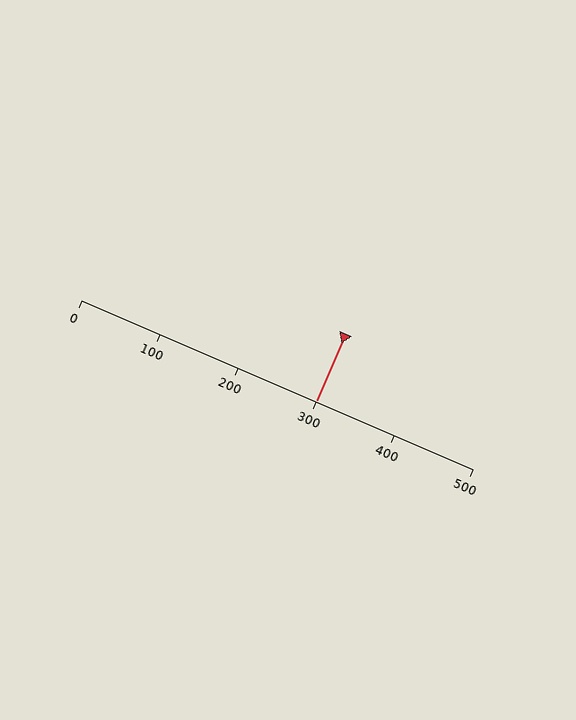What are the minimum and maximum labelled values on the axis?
The axis runs from 0 to 500.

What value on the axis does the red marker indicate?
The marker indicates approximately 300.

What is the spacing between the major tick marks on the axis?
The major ticks are spaced 100 apart.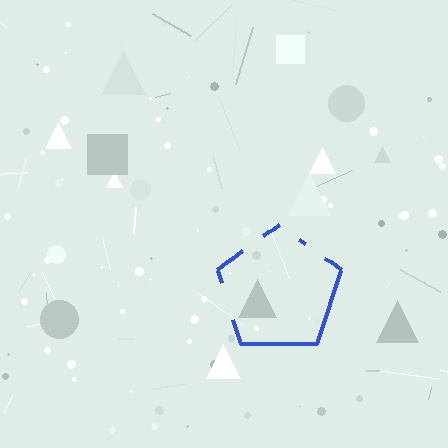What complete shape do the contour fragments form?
The contour fragments form a pentagon.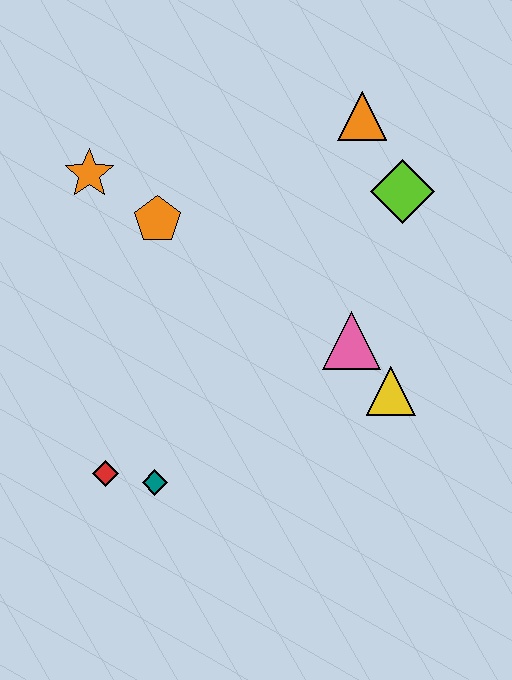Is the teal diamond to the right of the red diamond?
Yes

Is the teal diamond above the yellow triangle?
No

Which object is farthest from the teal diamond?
The orange triangle is farthest from the teal diamond.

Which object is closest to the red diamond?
The teal diamond is closest to the red diamond.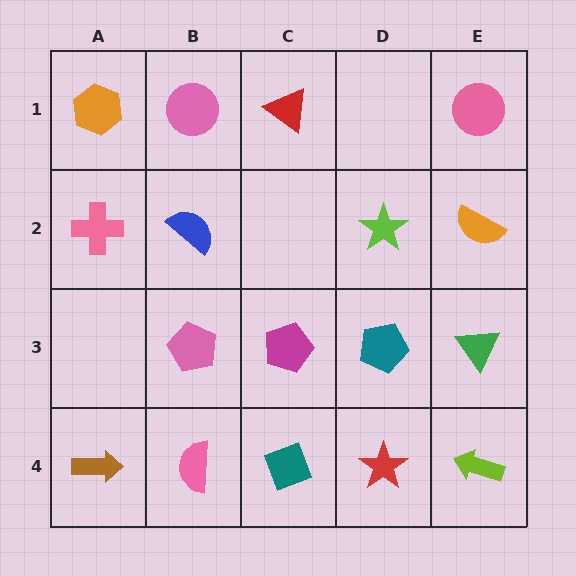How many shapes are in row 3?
4 shapes.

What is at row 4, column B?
A pink semicircle.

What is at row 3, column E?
A green triangle.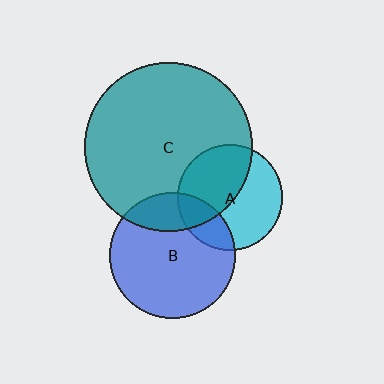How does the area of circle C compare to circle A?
Approximately 2.6 times.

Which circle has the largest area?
Circle C (teal).